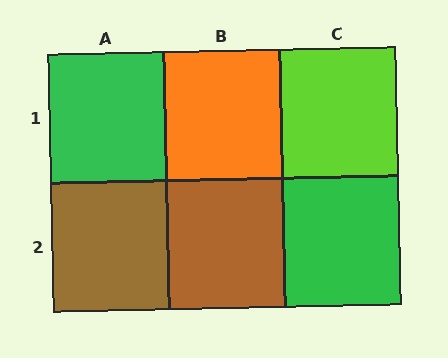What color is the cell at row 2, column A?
Brown.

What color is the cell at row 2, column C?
Green.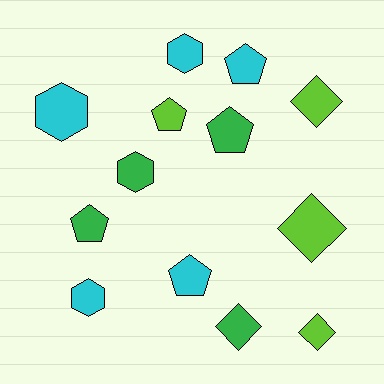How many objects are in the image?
There are 13 objects.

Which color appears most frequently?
Cyan, with 5 objects.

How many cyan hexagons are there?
There are 3 cyan hexagons.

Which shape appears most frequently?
Pentagon, with 5 objects.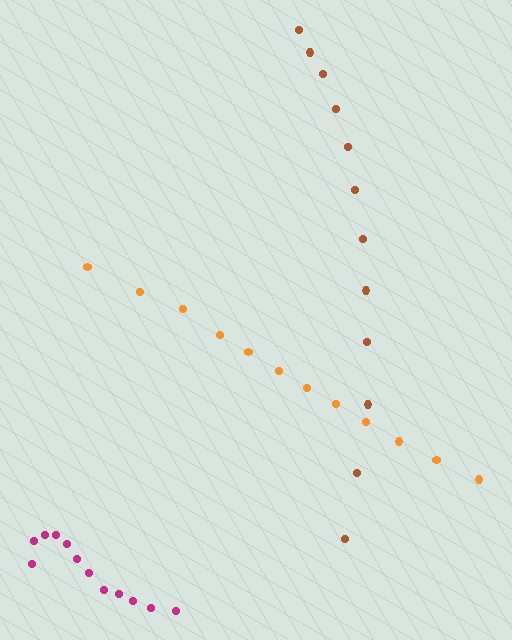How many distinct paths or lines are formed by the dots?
There are 3 distinct paths.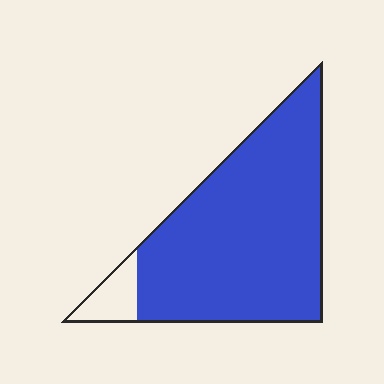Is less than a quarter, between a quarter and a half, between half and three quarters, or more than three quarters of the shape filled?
More than three quarters.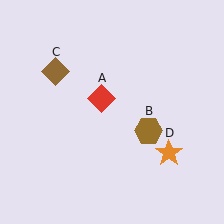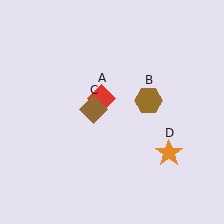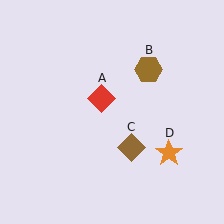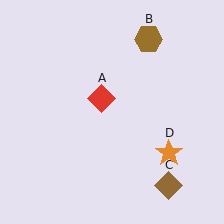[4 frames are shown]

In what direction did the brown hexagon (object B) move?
The brown hexagon (object B) moved up.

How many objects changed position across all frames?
2 objects changed position: brown hexagon (object B), brown diamond (object C).